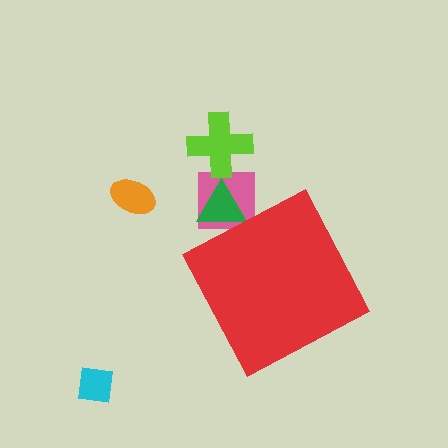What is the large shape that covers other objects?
A red diamond.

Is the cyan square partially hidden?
No, the cyan square is fully visible.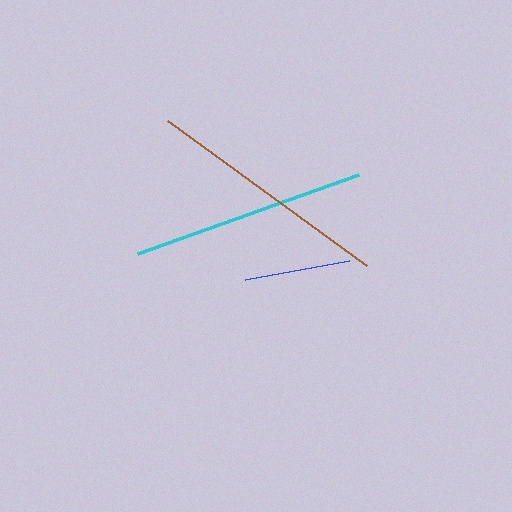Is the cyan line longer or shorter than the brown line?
The brown line is longer than the cyan line.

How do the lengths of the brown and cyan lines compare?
The brown and cyan lines are approximately the same length.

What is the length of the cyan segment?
The cyan segment is approximately 235 pixels long.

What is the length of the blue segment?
The blue segment is approximately 106 pixels long.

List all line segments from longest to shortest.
From longest to shortest: brown, cyan, blue.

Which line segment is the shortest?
The blue line is the shortest at approximately 106 pixels.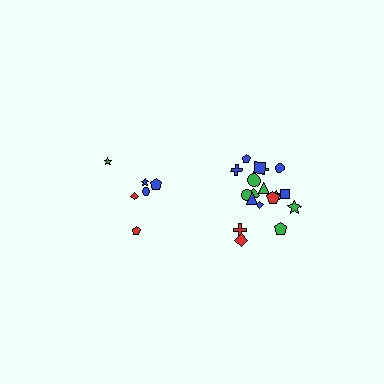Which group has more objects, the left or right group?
The right group.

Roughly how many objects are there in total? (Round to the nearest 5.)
Roughly 25 objects in total.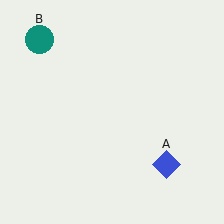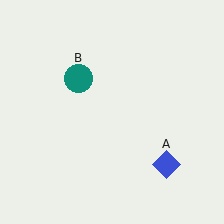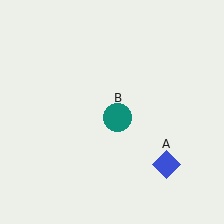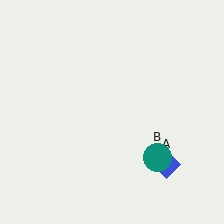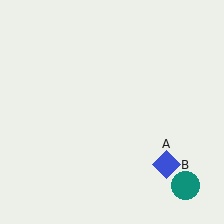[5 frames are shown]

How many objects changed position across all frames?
1 object changed position: teal circle (object B).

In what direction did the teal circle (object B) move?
The teal circle (object B) moved down and to the right.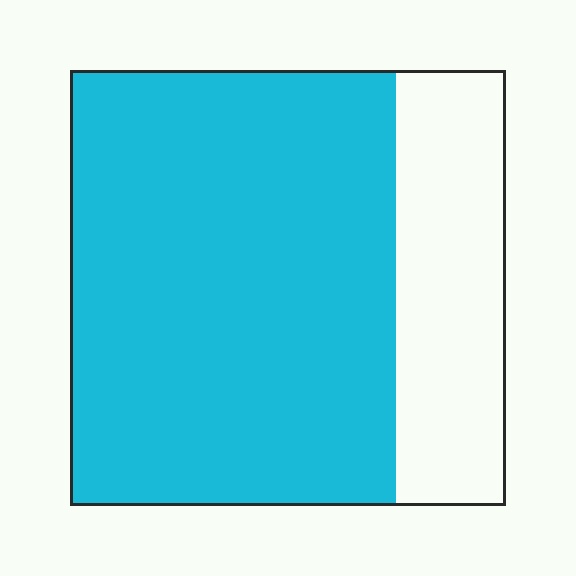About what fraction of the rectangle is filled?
About three quarters (3/4).